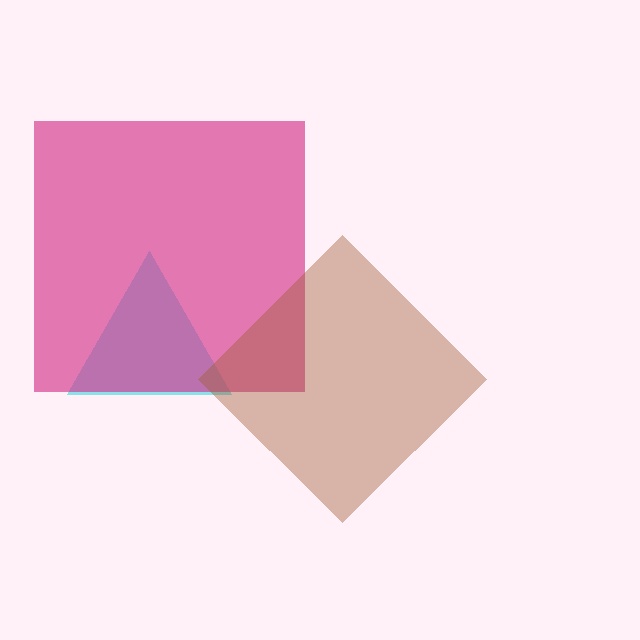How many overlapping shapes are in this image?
There are 3 overlapping shapes in the image.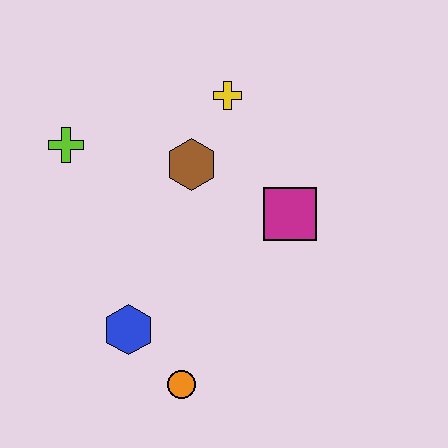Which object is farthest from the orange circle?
The yellow cross is farthest from the orange circle.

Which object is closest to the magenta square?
The brown hexagon is closest to the magenta square.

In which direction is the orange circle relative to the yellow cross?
The orange circle is below the yellow cross.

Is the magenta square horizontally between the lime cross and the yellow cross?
No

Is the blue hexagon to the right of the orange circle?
No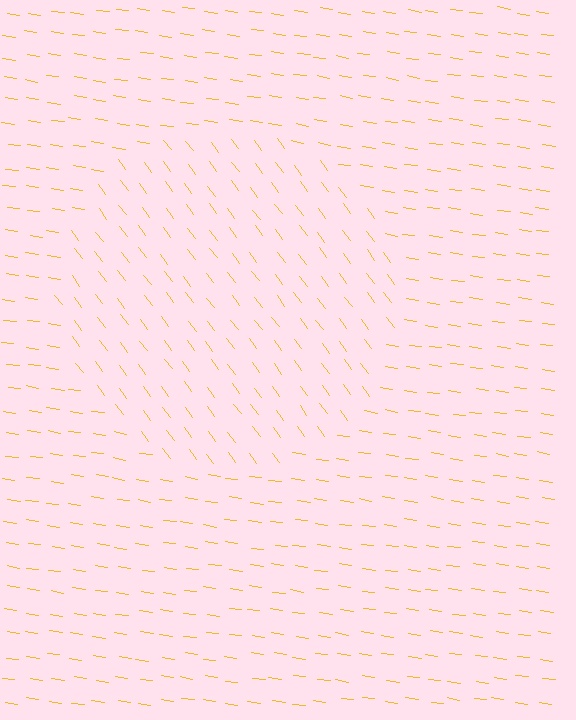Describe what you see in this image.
The image is filled with small yellow line segments. A circle region in the image has lines oriented differently from the surrounding lines, creating a visible texture boundary.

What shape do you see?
I see a circle.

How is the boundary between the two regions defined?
The boundary is defined purely by a change in line orientation (approximately 45 degrees difference). All lines are the same color and thickness.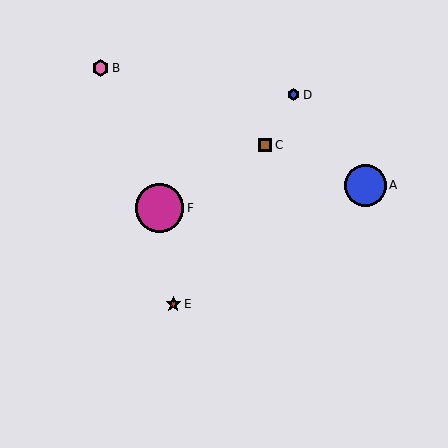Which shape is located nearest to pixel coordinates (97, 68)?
The pink hexagon (labeled B) at (101, 68) is nearest to that location.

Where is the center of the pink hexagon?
The center of the pink hexagon is at (101, 68).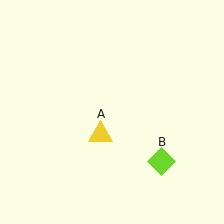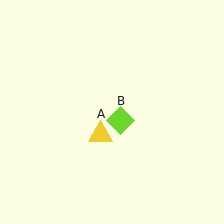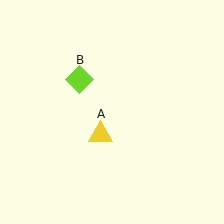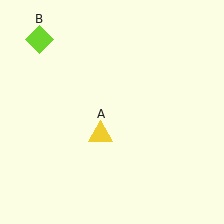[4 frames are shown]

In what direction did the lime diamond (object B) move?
The lime diamond (object B) moved up and to the left.